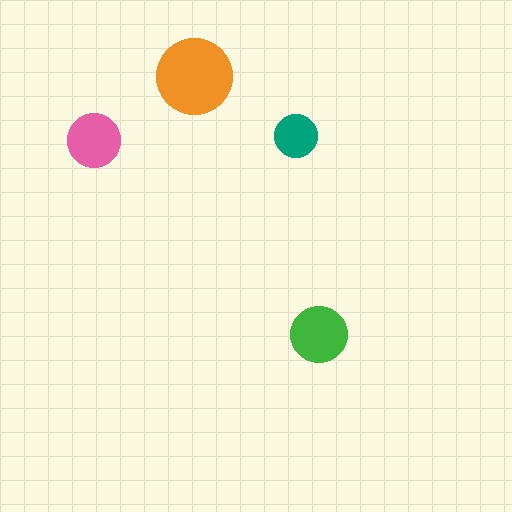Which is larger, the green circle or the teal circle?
The green one.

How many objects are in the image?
There are 4 objects in the image.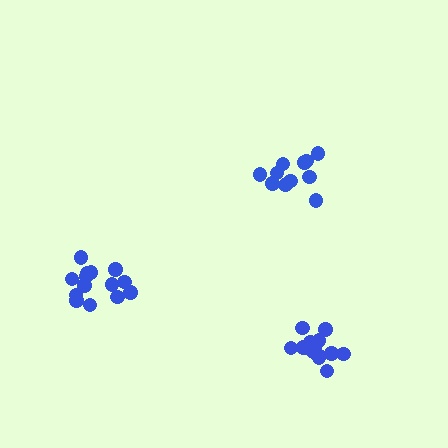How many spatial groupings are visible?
There are 3 spatial groupings.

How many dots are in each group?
Group 1: 12 dots, Group 2: 14 dots, Group 3: 16 dots (42 total).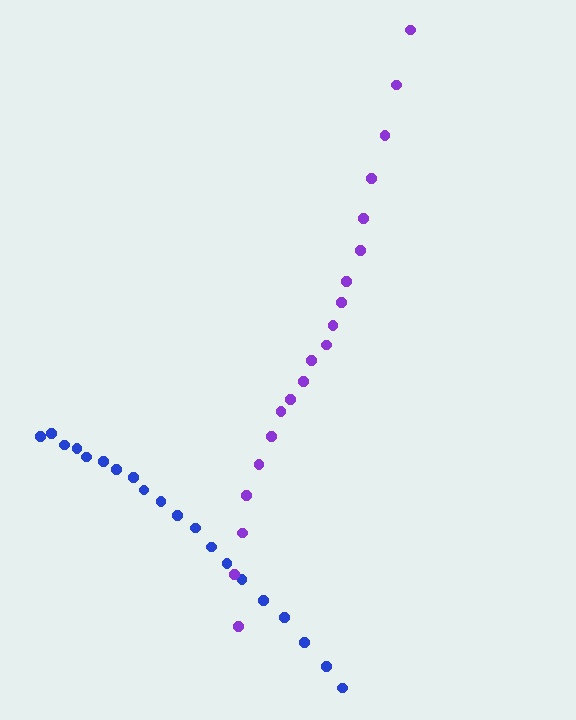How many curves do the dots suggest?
There are 2 distinct paths.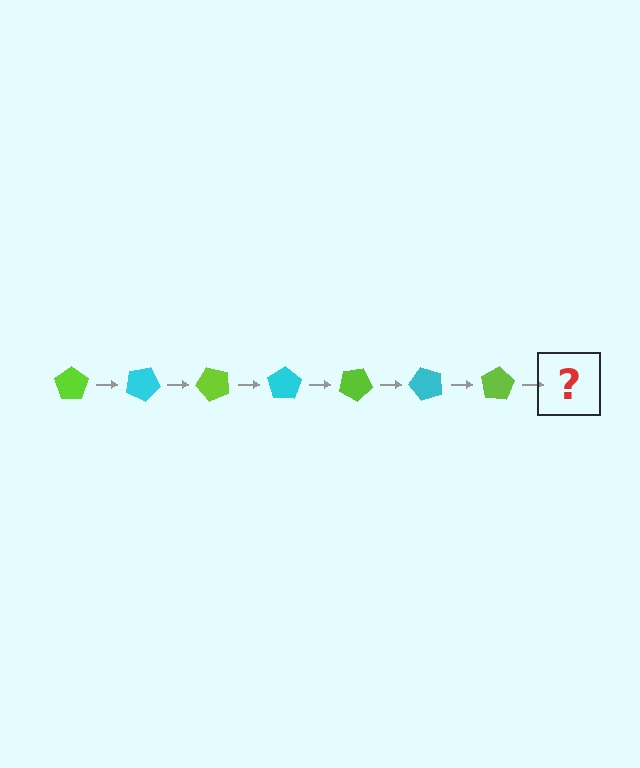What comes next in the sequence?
The next element should be a cyan pentagon, rotated 175 degrees from the start.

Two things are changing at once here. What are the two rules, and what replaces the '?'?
The two rules are that it rotates 25 degrees each step and the color cycles through lime and cyan. The '?' should be a cyan pentagon, rotated 175 degrees from the start.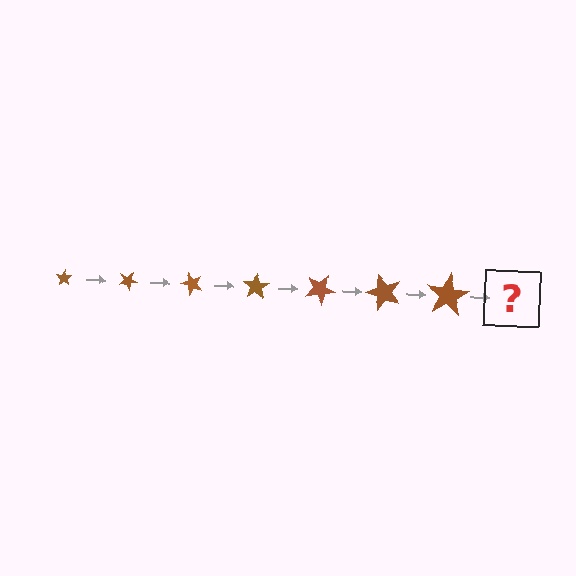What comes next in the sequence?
The next element should be a star, larger than the previous one and rotated 175 degrees from the start.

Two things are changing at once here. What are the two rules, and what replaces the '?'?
The two rules are that the star grows larger each step and it rotates 25 degrees each step. The '?' should be a star, larger than the previous one and rotated 175 degrees from the start.